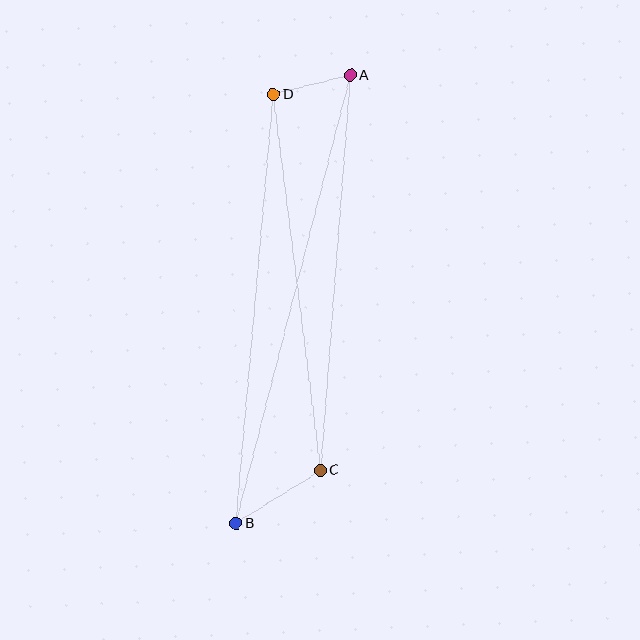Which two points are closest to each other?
Points A and D are closest to each other.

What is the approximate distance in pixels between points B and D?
The distance between B and D is approximately 431 pixels.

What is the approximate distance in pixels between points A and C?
The distance between A and C is approximately 397 pixels.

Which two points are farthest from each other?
Points A and B are farthest from each other.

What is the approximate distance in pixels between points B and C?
The distance between B and C is approximately 100 pixels.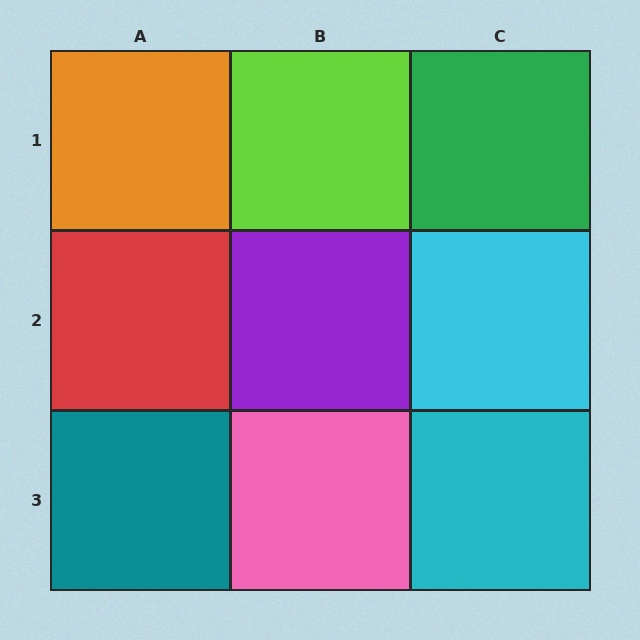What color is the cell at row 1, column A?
Orange.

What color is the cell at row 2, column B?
Purple.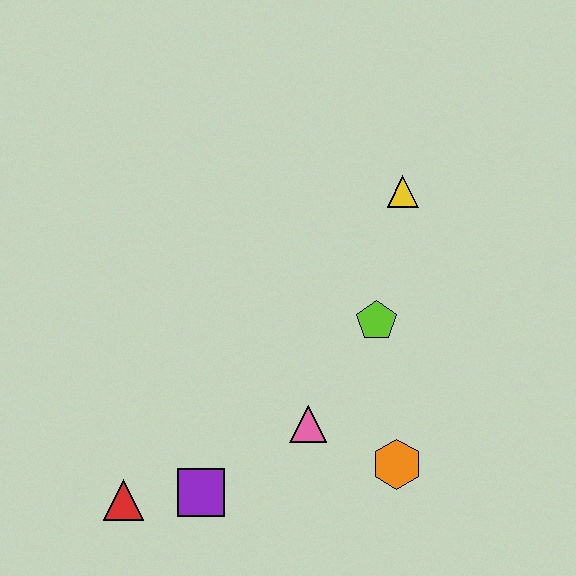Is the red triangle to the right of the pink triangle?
No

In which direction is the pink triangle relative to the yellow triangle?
The pink triangle is below the yellow triangle.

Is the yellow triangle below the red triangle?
No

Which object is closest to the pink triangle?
The orange hexagon is closest to the pink triangle.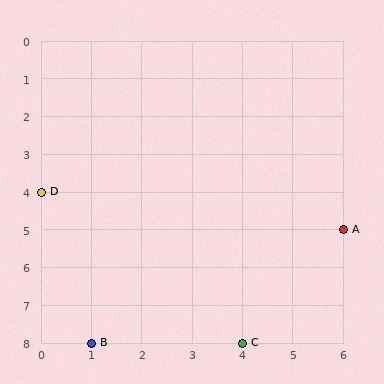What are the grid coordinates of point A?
Point A is at grid coordinates (6, 5).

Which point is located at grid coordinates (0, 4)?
Point D is at (0, 4).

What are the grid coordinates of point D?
Point D is at grid coordinates (0, 4).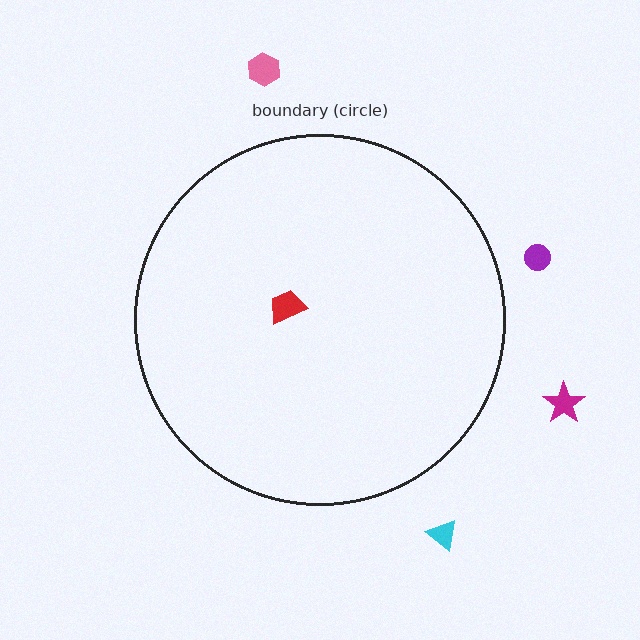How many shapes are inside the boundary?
1 inside, 4 outside.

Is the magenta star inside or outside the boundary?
Outside.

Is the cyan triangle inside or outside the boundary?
Outside.